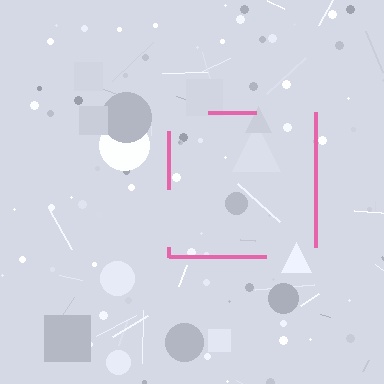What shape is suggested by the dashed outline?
The dashed outline suggests a square.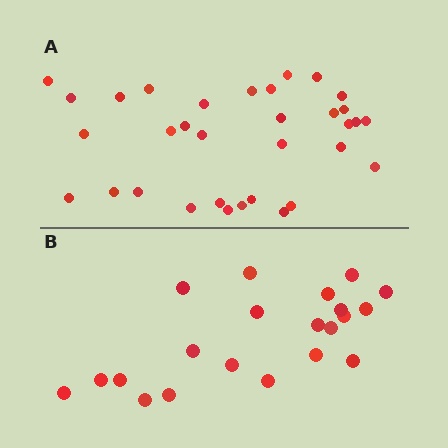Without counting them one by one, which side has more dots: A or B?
Region A (the top region) has more dots.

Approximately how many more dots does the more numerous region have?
Region A has roughly 12 or so more dots than region B.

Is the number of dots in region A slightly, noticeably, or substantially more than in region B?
Region A has substantially more. The ratio is roughly 1.6 to 1.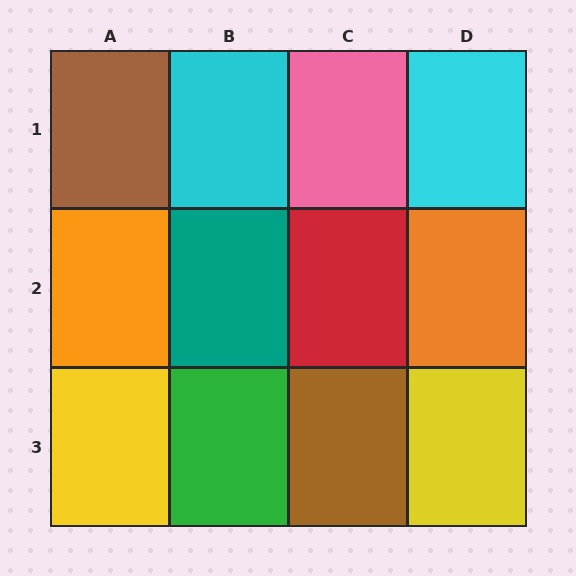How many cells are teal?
1 cell is teal.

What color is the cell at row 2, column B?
Teal.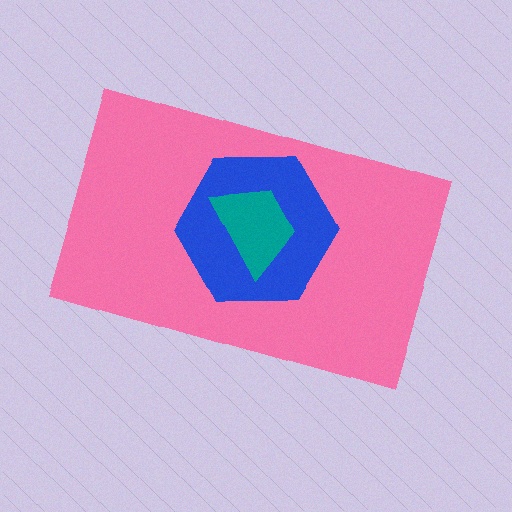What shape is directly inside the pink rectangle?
The blue hexagon.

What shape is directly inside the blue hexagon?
The teal trapezoid.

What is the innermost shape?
The teal trapezoid.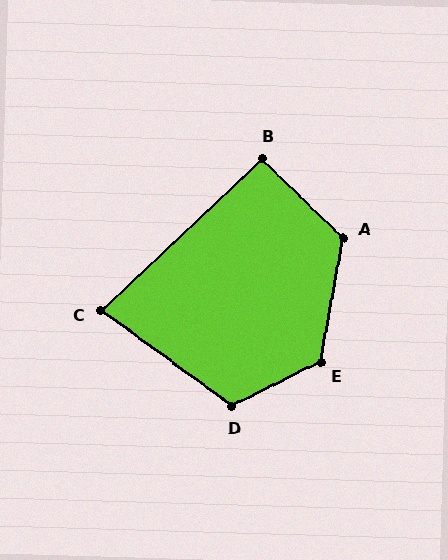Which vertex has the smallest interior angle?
C, at approximately 80 degrees.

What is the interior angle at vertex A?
Approximately 123 degrees (obtuse).